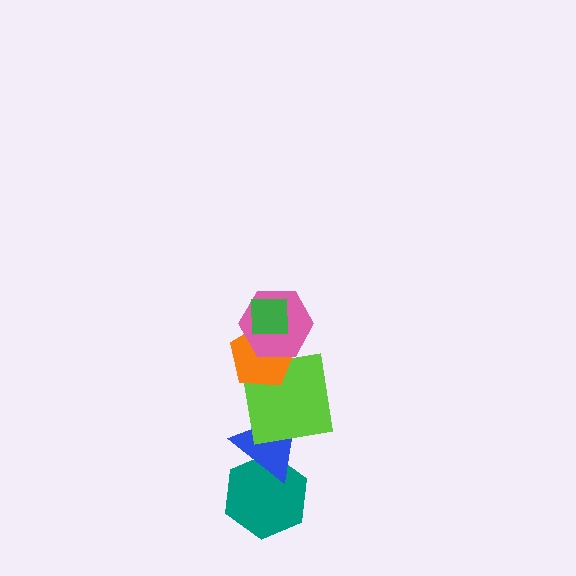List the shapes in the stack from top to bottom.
From top to bottom: the green square, the pink hexagon, the orange pentagon, the lime square, the blue triangle, the teal hexagon.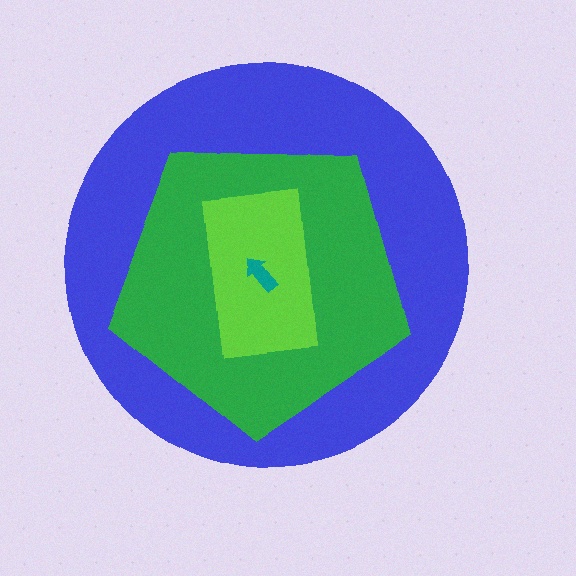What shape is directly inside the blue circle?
The green pentagon.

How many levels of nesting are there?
4.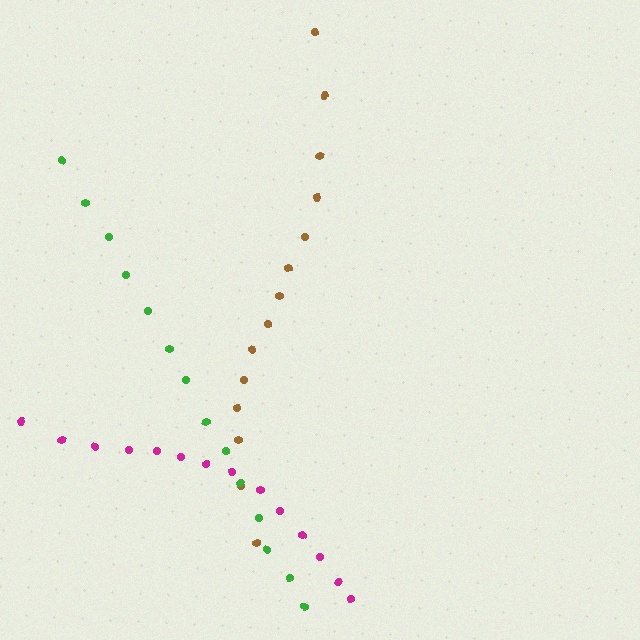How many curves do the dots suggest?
There are 3 distinct paths.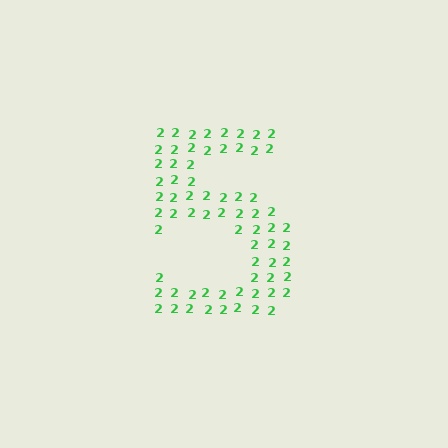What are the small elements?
The small elements are digit 2's.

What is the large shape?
The large shape is the digit 5.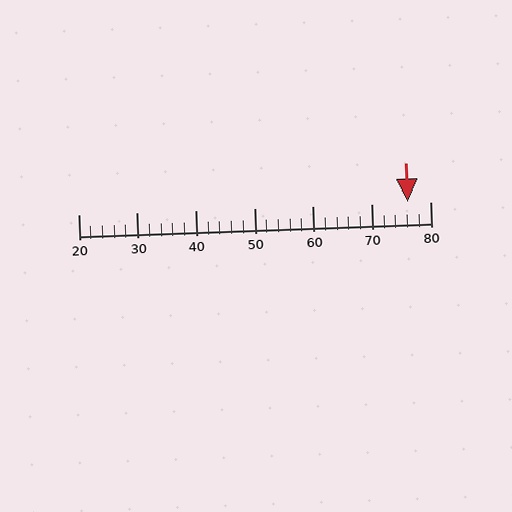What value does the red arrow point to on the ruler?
The red arrow points to approximately 76.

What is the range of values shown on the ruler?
The ruler shows values from 20 to 80.